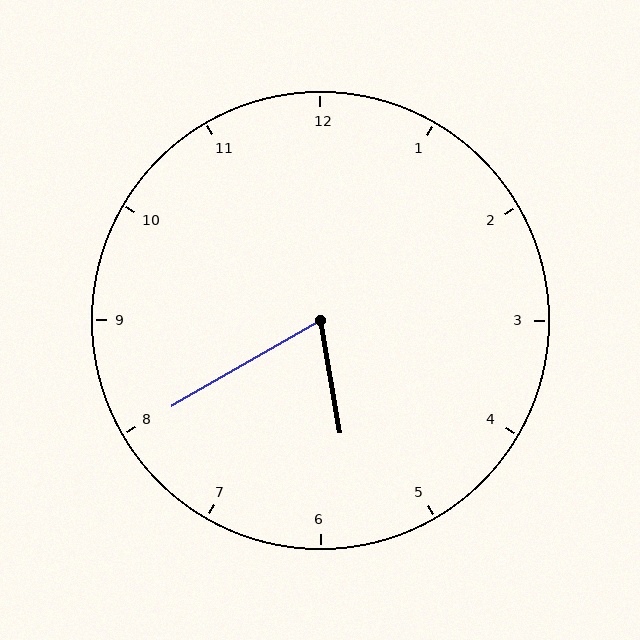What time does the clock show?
5:40.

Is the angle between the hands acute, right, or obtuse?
It is acute.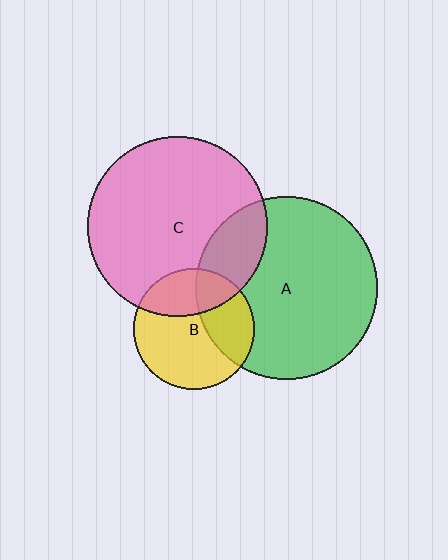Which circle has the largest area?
Circle A (green).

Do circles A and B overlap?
Yes.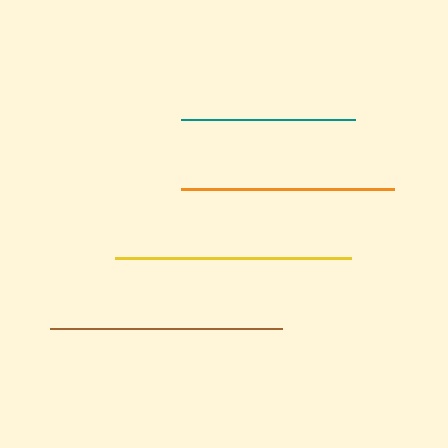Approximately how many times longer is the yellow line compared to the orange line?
The yellow line is approximately 1.1 times the length of the orange line.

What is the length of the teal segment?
The teal segment is approximately 174 pixels long.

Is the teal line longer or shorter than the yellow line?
The yellow line is longer than the teal line.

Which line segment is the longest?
The yellow line is the longest at approximately 236 pixels.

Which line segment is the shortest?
The teal line is the shortest at approximately 174 pixels.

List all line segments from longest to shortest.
From longest to shortest: yellow, brown, orange, teal.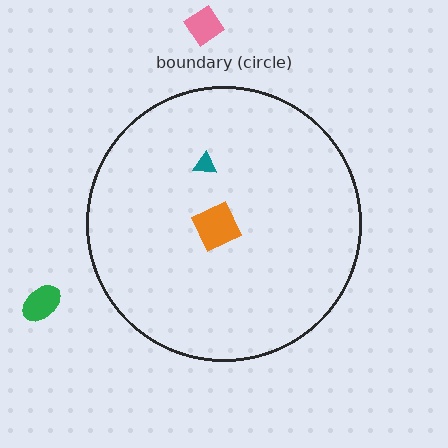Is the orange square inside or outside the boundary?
Inside.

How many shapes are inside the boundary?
2 inside, 2 outside.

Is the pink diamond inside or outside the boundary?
Outside.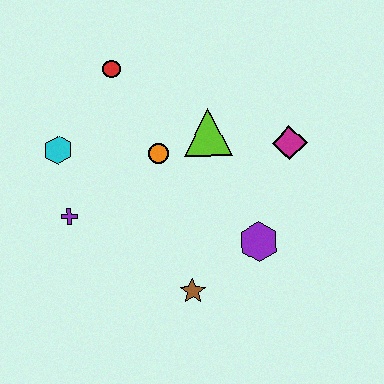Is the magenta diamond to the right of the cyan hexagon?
Yes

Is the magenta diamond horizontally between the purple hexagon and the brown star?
No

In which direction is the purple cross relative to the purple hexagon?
The purple cross is to the left of the purple hexagon.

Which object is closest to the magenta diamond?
The lime triangle is closest to the magenta diamond.